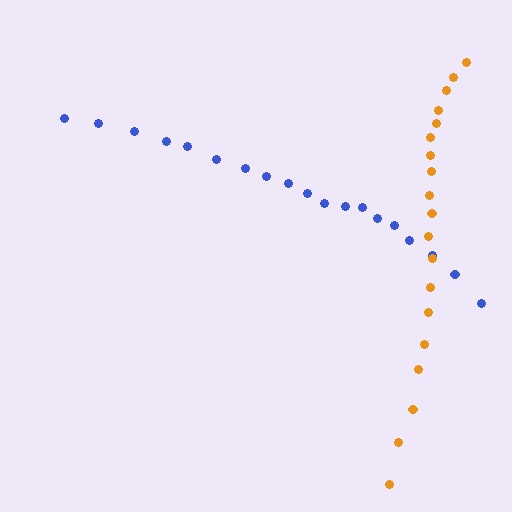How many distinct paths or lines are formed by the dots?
There are 2 distinct paths.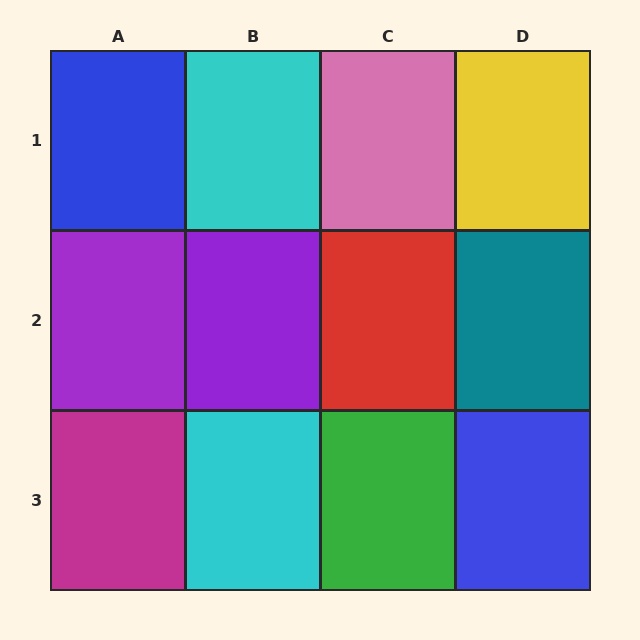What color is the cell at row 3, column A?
Magenta.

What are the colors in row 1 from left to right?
Blue, cyan, pink, yellow.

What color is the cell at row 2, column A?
Purple.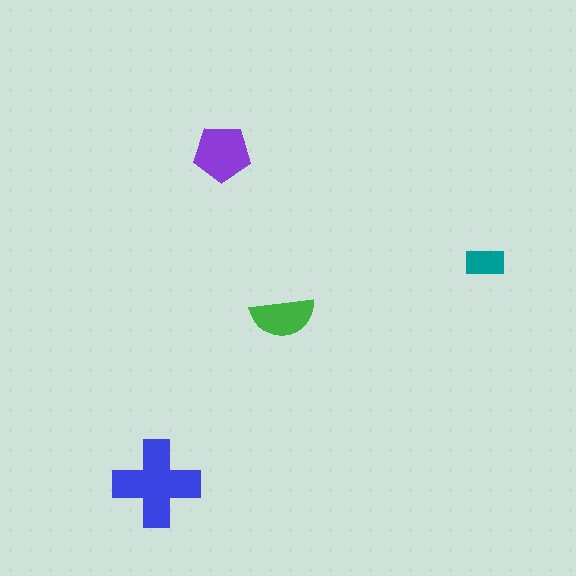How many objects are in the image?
There are 4 objects in the image.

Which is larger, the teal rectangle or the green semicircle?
The green semicircle.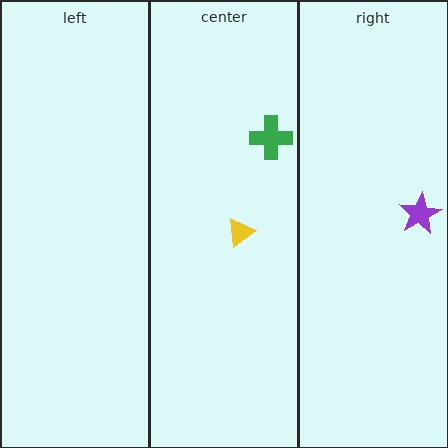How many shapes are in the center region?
2.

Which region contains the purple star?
The right region.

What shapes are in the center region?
The yellow triangle, the green cross.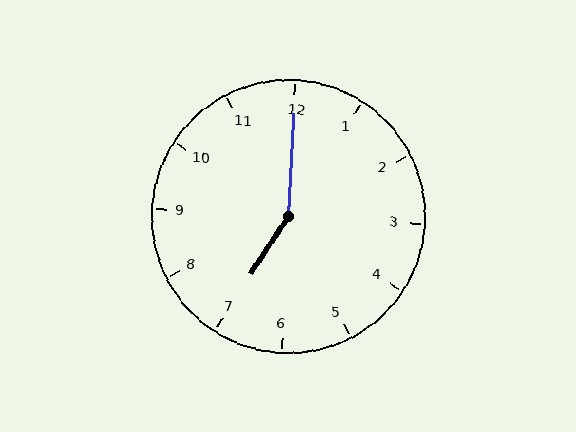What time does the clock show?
7:00.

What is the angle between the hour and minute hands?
Approximately 150 degrees.